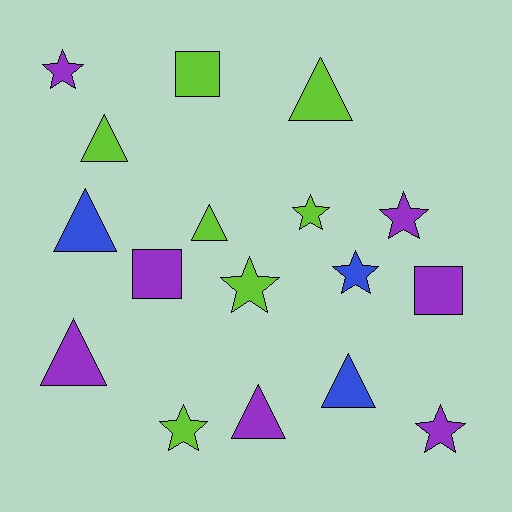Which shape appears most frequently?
Star, with 7 objects.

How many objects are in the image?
There are 17 objects.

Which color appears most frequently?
Purple, with 7 objects.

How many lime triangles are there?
There are 3 lime triangles.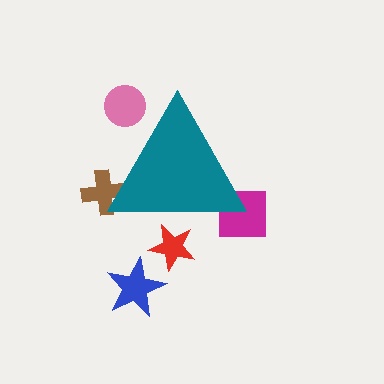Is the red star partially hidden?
Yes, the red star is partially hidden behind the teal triangle.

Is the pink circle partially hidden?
Yes, the pink circle is partially hidden behind the teal triangle.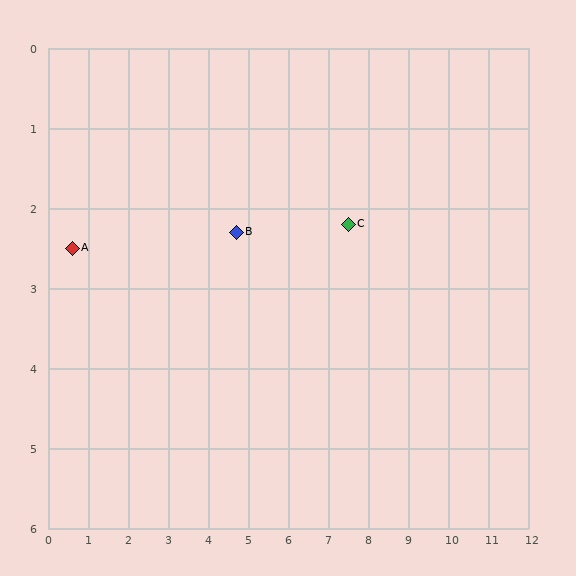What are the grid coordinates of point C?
Point C is at approximately (7.5, 2.2).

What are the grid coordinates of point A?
Point A is at approximately (0.6, 2.5).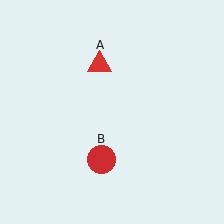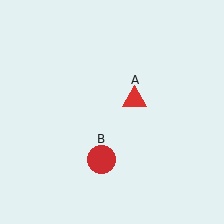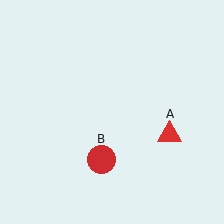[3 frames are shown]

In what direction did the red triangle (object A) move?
The red triangle (object A) moved down and to the right.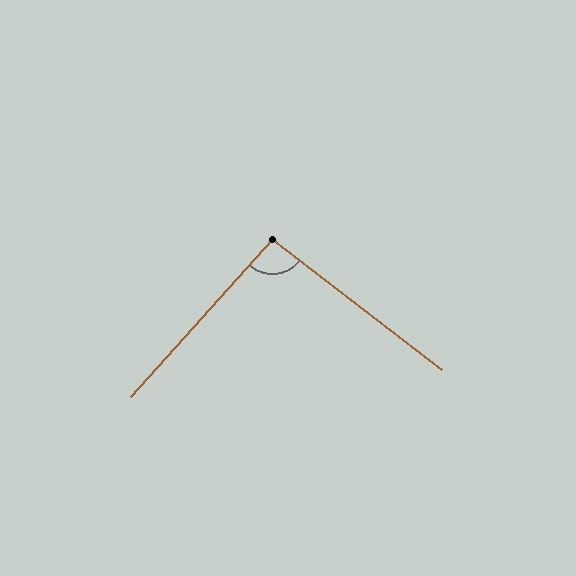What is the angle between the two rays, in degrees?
Approximately 95 degrees.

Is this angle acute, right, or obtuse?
It is approximately a right angle.